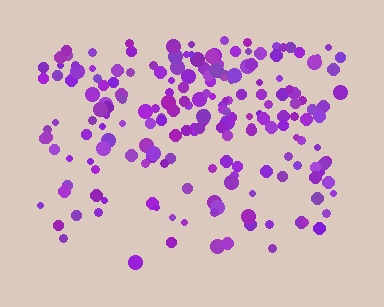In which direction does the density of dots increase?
From bottom to top, with the top side densest.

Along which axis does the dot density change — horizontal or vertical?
Vertical.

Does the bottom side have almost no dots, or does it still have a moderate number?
Still a moderate number, just noticeably fewer than the top.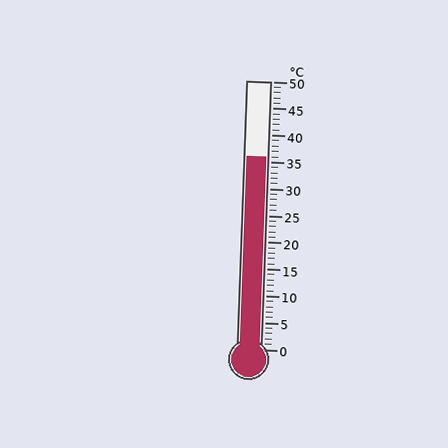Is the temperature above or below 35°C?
The temperature is above 35°C.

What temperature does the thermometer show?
The thermometer shows approximately 36°C.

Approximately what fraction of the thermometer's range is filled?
The thermometer is filled to approximately 70% of its range.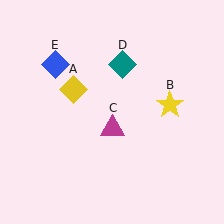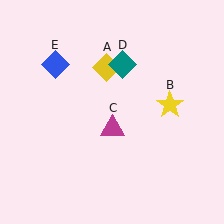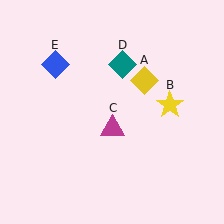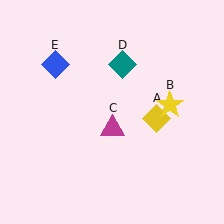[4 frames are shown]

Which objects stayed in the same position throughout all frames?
Yellow star (object B) and magenta triangle (object C) and teal diamond (object D) and blue diamond (object E) remained stationary.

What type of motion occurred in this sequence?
The yellow diamond (object A) rotated clockwise around the center of the scene.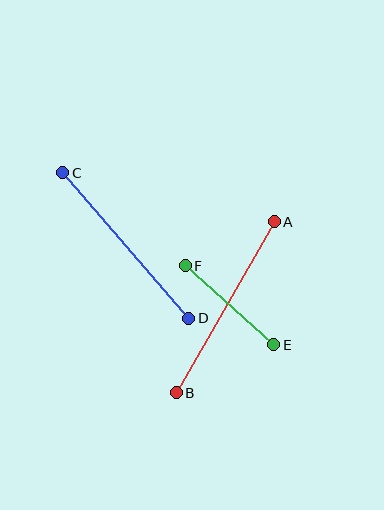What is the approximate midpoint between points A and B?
The midpoint is at approximately (225, 307) pixels.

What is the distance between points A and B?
The distance is approximately 197 pixels.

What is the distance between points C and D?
The distance is approximately 193 pixels.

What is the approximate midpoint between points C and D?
The midpoint is at approximately (126, 245) pixels.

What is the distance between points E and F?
The distance is approximately 118 pixels.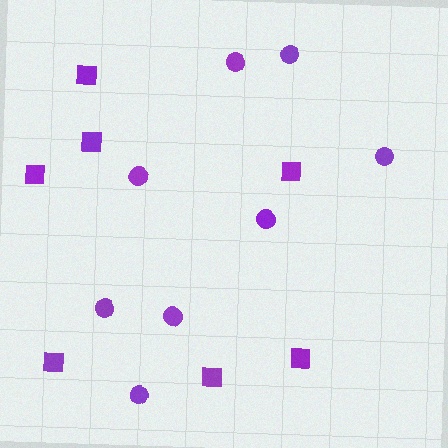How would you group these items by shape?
There are 2 groups: one group of circles (8) and one group of squares (7).